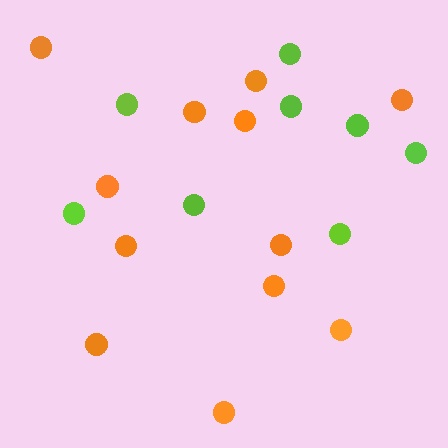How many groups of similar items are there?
There are 2 groups: one group of orange circles (12) and one group of lime circles (8).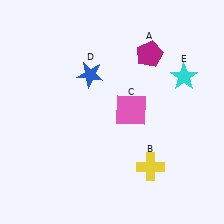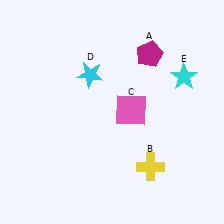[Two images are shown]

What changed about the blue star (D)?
In Image 1, D is blue. In Image 2, it changed to cyan.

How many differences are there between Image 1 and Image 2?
There is 1 difference between the two images.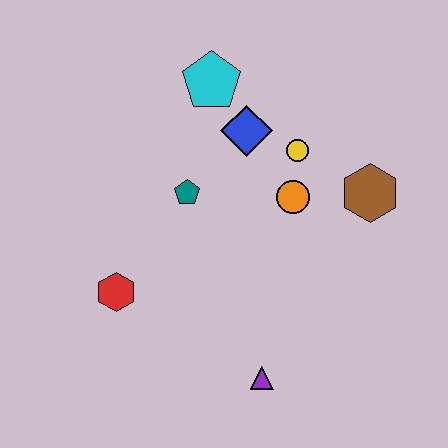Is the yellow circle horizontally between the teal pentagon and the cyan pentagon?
No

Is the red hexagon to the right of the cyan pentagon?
No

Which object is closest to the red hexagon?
The teal pentagon is closest to the red hexagon.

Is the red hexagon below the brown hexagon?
Yes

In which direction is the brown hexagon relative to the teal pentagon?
The brown hexagon is to the right of the teal pentagon.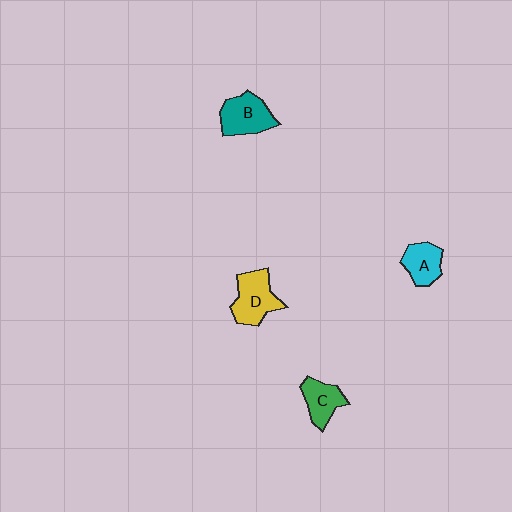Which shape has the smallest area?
Shape A (cyan).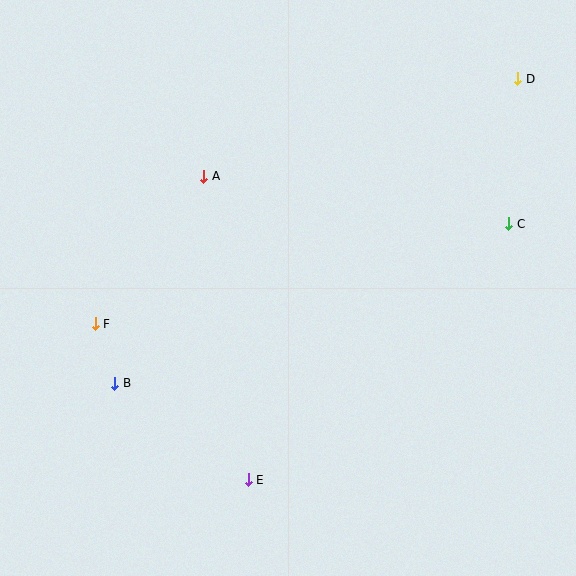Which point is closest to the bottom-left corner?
Point B is closest to the bottom-left corner.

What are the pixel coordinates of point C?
Point C is at (509, 224).